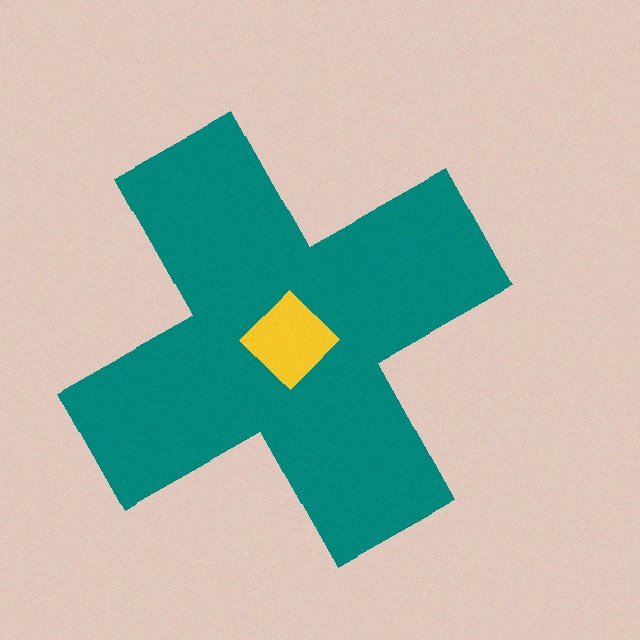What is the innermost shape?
The yellow diamond.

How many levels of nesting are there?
2.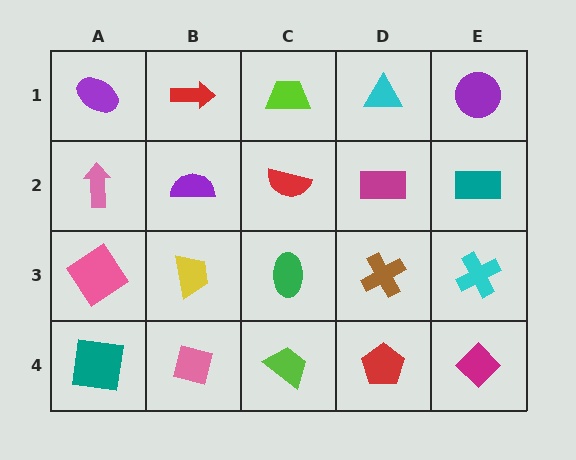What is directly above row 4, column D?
A brown cross.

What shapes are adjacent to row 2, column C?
A lime trapezoid (row 1, column C), a green ellipse (row 3, column C), a purple semicircle (row 2, column B), a magenta rectangle (row 2, column D).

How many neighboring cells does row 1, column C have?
3.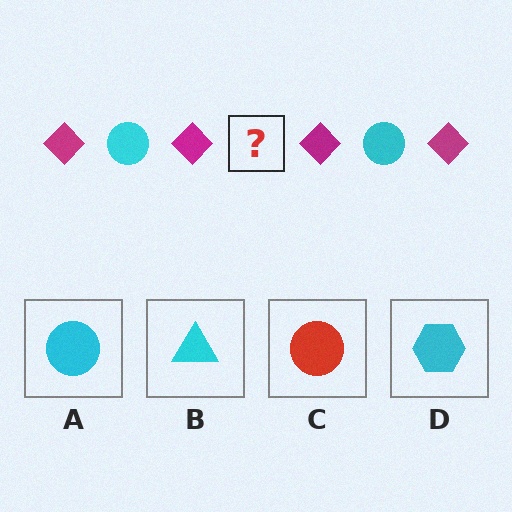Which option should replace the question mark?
Option A.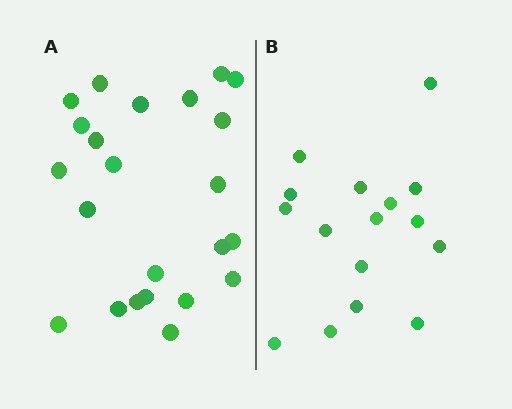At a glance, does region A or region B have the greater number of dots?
Region A (the left region) has more dots.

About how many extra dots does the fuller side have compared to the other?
Region A has roughly 8 or so more dots than region B.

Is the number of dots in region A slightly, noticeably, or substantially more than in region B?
Region A has noticeably more, but not dramatically so. The ratio is roughly 1.4 to 1.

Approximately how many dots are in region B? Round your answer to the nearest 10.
About 20 dots. (The exact count is 16, which rounds to 20.)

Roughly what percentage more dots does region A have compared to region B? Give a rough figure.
About 45% more.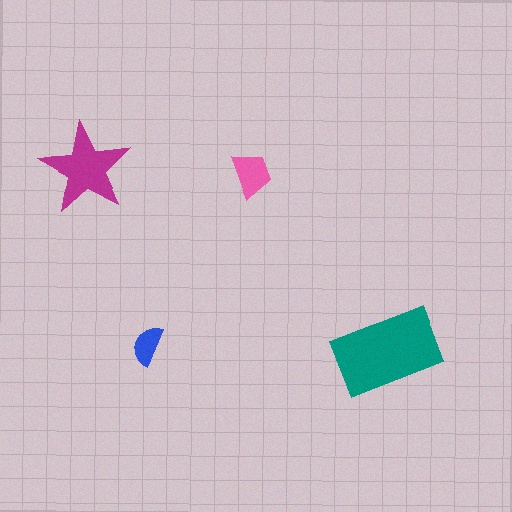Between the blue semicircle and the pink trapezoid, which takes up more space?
The pink trapezoid.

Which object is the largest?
The teal rectangle.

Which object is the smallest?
The blue semicircle.